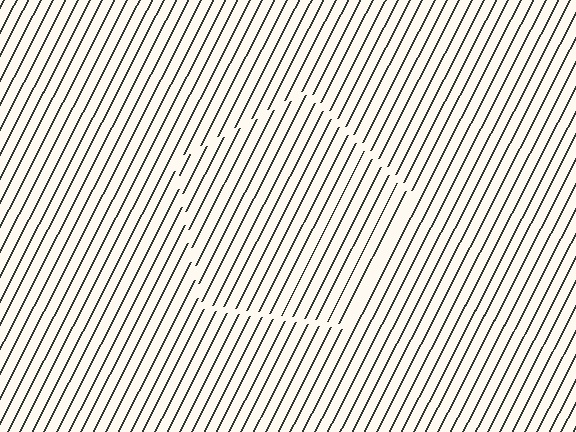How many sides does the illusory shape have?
5 sides — the line-ends trace a pentagon.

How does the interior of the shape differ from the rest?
The interior of the shape contains the same grating, shifted by half a period — the contour is defined by the phase discontinuity where line-ends from the inner and outer gratings abut.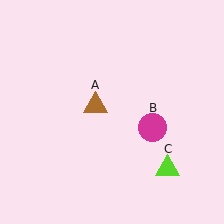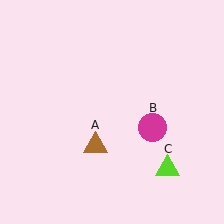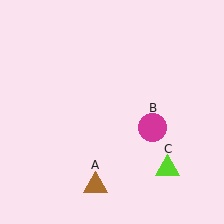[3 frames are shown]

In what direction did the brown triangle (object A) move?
The brown triangle (object A) moved down.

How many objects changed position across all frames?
1 object changed position: brown triangle (object A).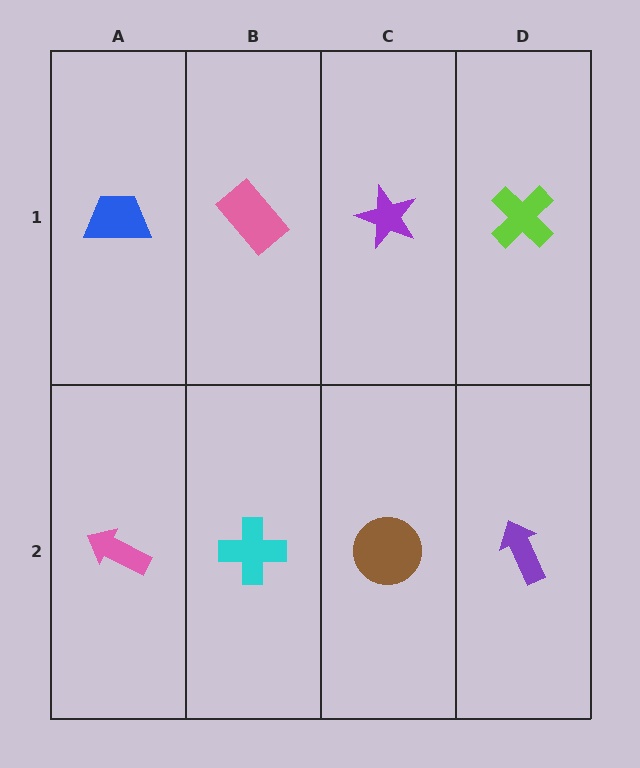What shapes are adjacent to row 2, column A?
A blue trapezoid (row 1, column A), a cyan cross (row 2, column B).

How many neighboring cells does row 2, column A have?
2.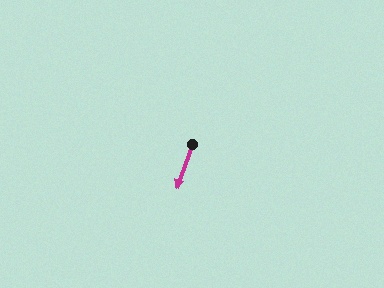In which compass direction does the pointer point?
South.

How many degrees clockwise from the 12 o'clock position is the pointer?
Approximately 199 degrees.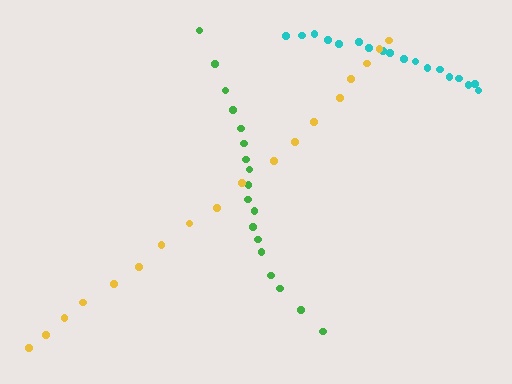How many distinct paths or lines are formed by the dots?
There are 3 distinct paths.